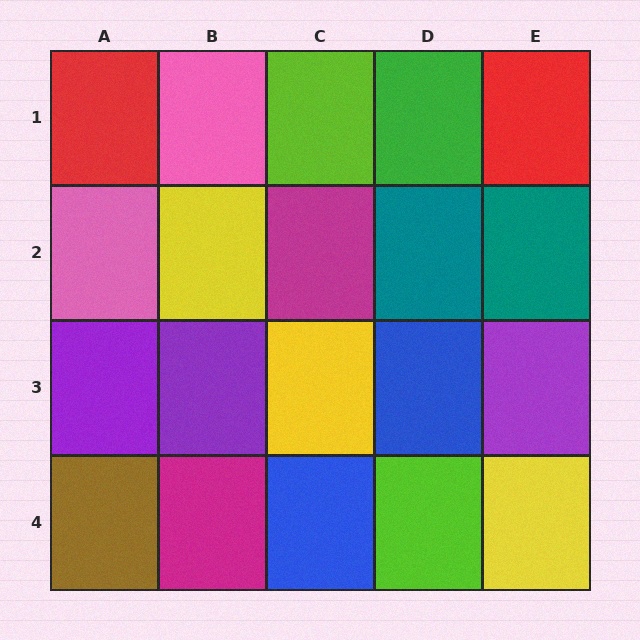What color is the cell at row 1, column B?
Pink.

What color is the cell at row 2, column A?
Pink.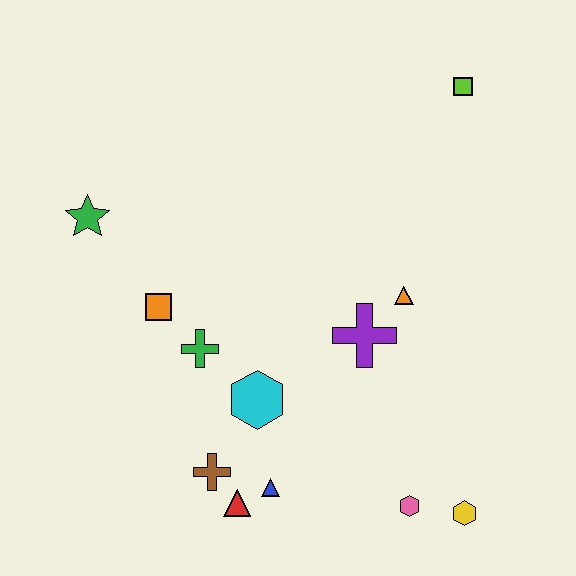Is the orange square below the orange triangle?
Yes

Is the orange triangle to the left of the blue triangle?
No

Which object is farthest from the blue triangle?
The lime square is farthest from the blue triangle.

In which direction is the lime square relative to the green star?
The lime square is to the right of the green star.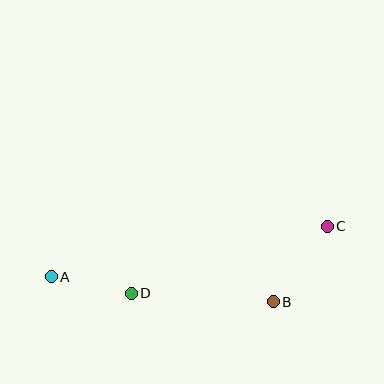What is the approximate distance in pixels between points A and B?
The distance between A and B is approximately 223 pixels.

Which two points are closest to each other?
Points A and D are closest to each other.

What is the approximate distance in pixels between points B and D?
The distance between B and D is approximately 142 pixels.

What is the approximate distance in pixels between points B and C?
The distance between B and C is approximately 93 pixels.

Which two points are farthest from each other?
Points A and C are farthest from each other.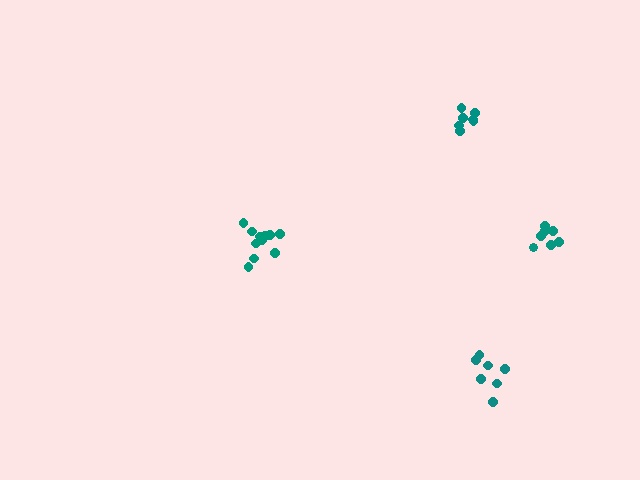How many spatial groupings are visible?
There are 4 spatial groupings.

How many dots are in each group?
Group 1: 7 dots, Group 2: 8 dots, Group 3: 7 dots, Group 4: 11 dots (33 total).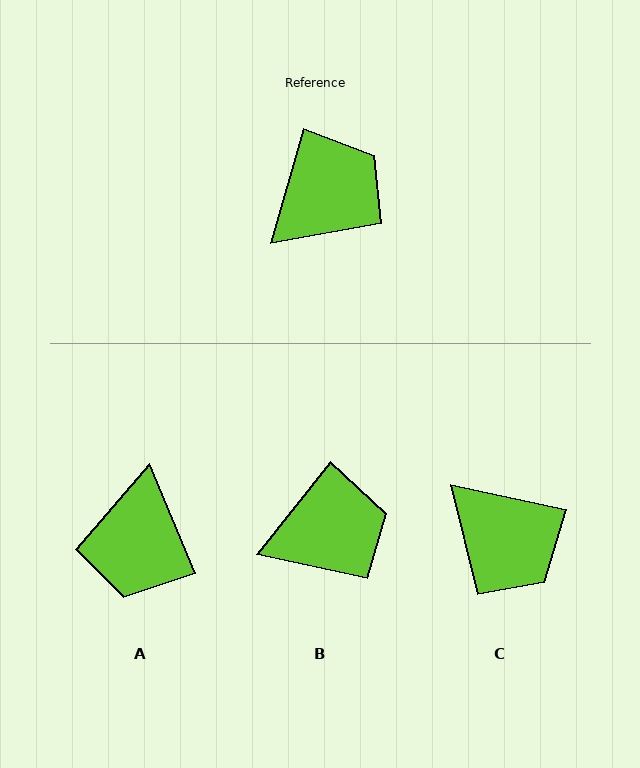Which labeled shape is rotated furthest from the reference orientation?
A, about 141 degrees away.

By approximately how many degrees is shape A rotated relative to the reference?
Approximately 141 degrees clockwise.